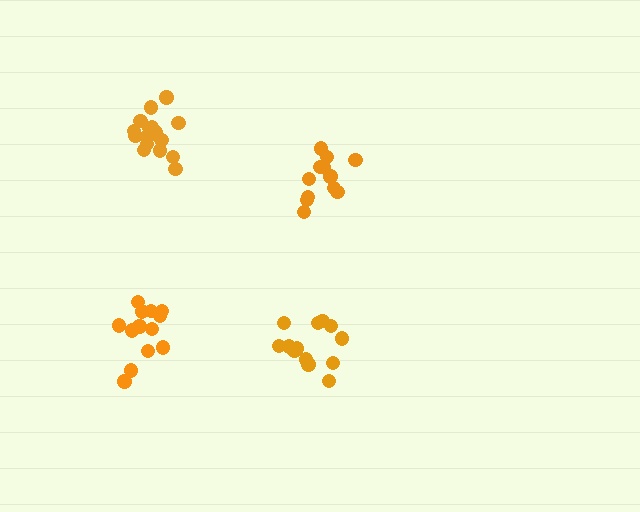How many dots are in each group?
Group 1: 17 dots, Group 2: 13 dots, Group 3: 14 dots, Group 4: 12 dots (56 total).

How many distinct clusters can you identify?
There are 4 distinct clusters.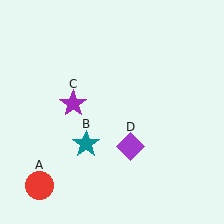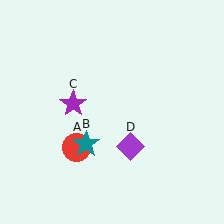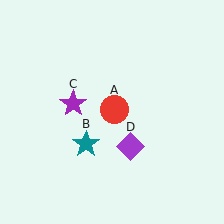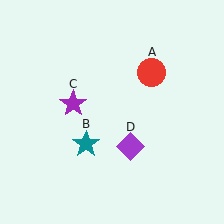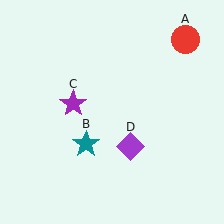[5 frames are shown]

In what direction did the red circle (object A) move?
The red circle (object A) moved up and to the right.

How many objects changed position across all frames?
1 object changed position: red circle (object A).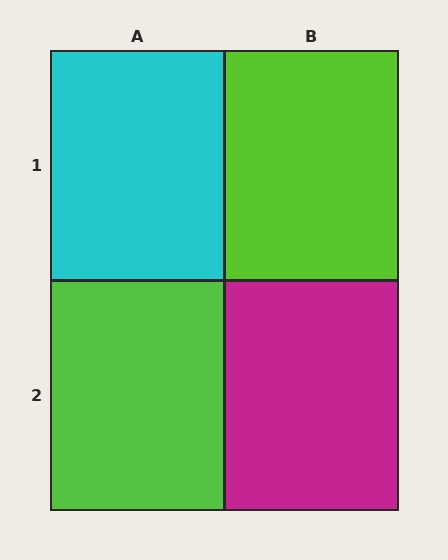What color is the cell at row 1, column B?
Lime.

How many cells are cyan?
1 cell is cyan.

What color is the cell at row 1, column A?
Cyan.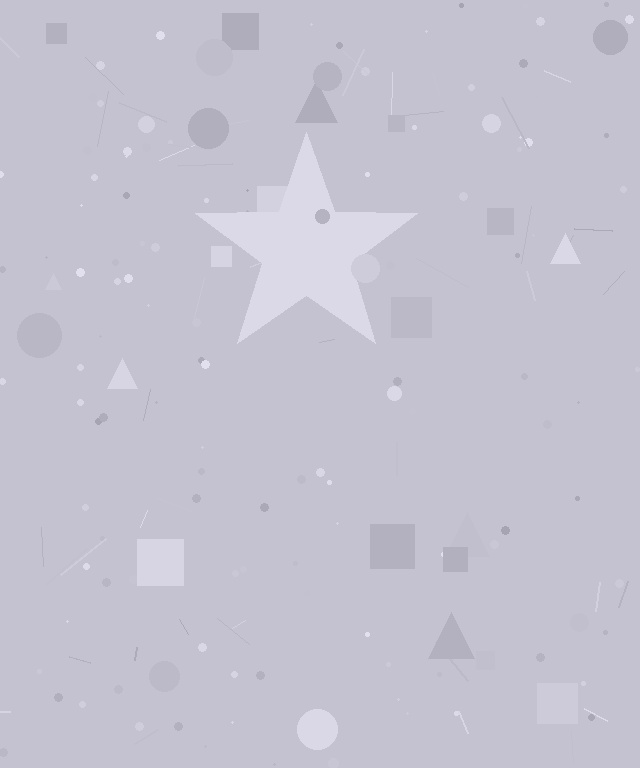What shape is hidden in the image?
A star is hidden in the image.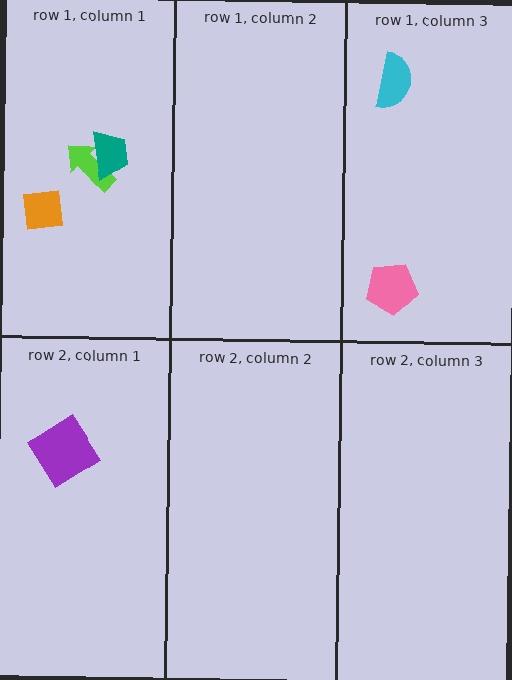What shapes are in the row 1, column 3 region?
The cyan semicircle, the pink pentagon.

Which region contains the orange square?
The row 1, column 1 region.